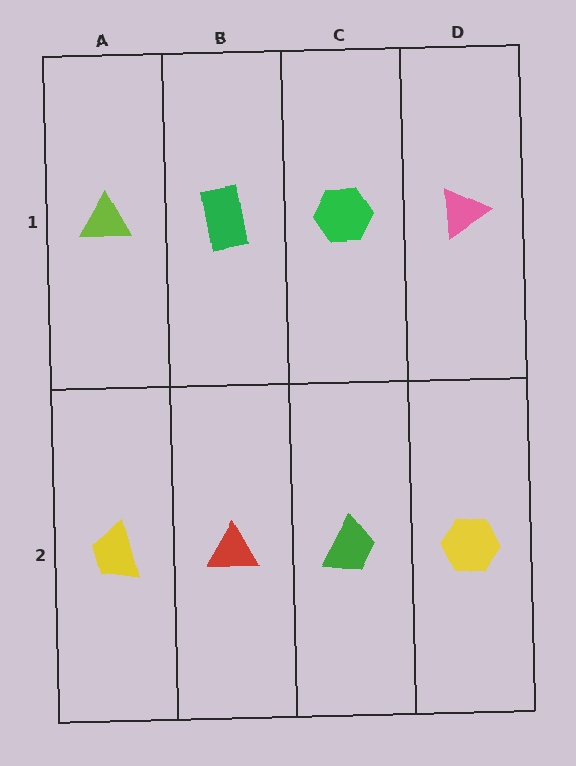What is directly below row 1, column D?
A yellow hexagon.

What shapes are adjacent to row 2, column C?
A green hexagon (row 1, column C), a red triangle (row 2, column B), a yellow hexagon (row 2, column D).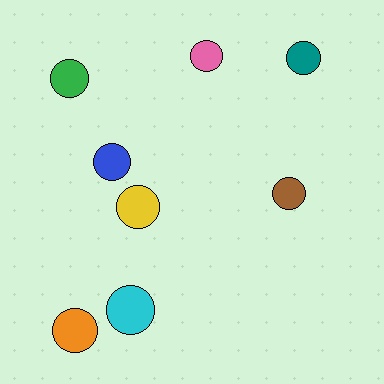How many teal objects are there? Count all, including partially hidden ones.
There is 1 teal object.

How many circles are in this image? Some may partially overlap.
There are 8 circles.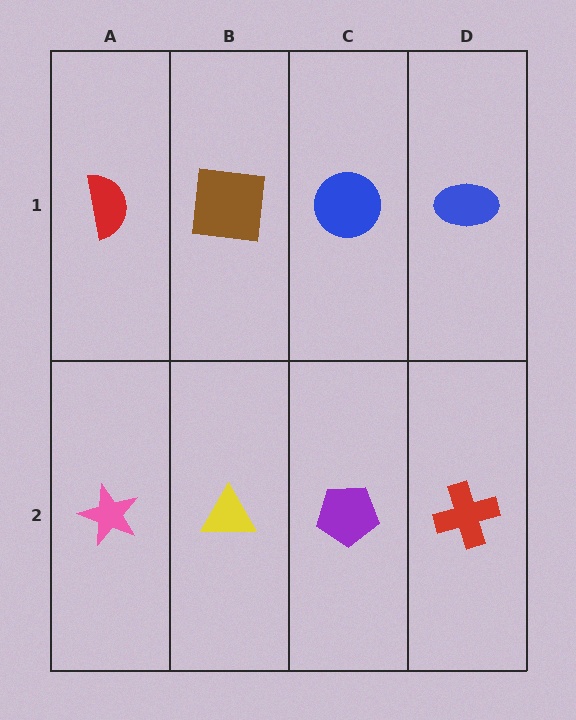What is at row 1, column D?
A blue ellipse.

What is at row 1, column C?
A blue circle.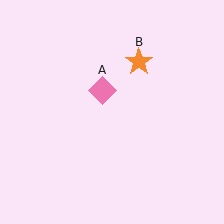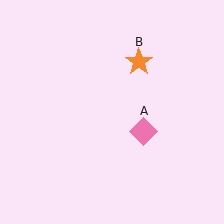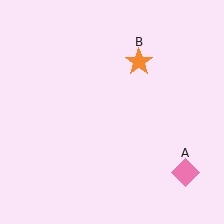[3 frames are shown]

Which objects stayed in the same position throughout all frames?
Orange star (object B) remained stationary.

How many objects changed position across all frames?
1 object changed position: pink diamond (object A).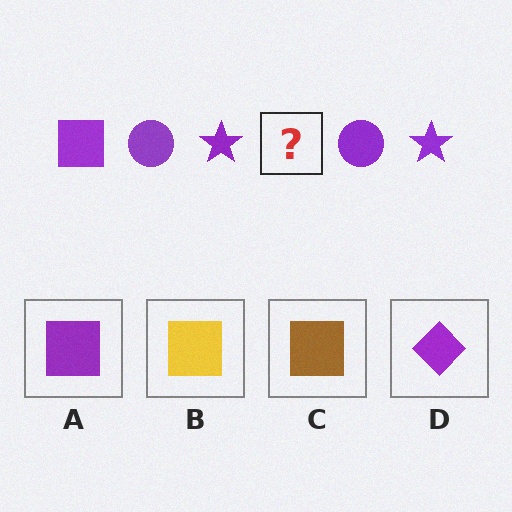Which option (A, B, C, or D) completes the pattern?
A.